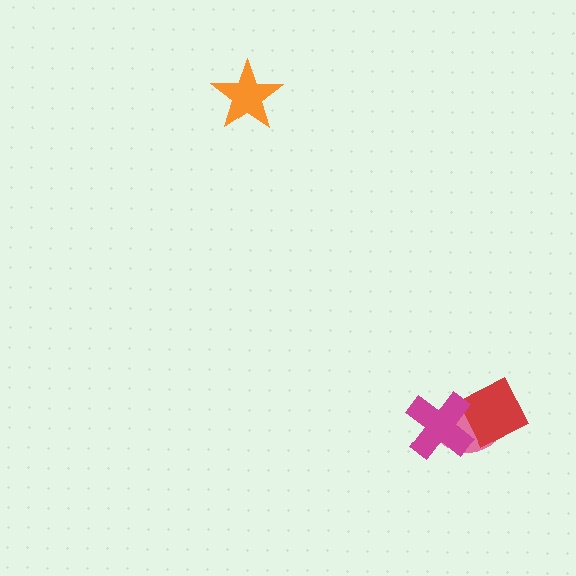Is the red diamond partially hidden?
Yes, it is partially covered by another shape.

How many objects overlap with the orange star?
0 objects overlap with the orange star.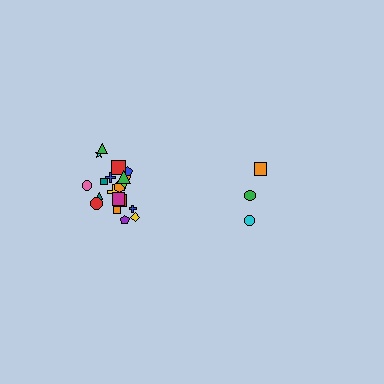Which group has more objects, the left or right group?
The left group.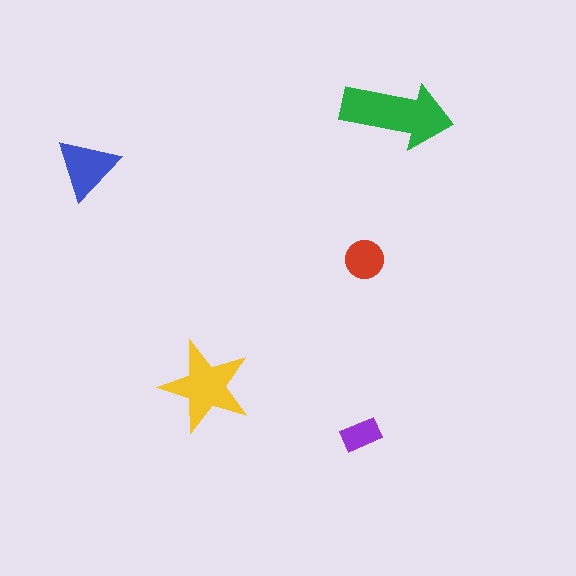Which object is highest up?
The green arrow is topmost.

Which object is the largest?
The green arrow.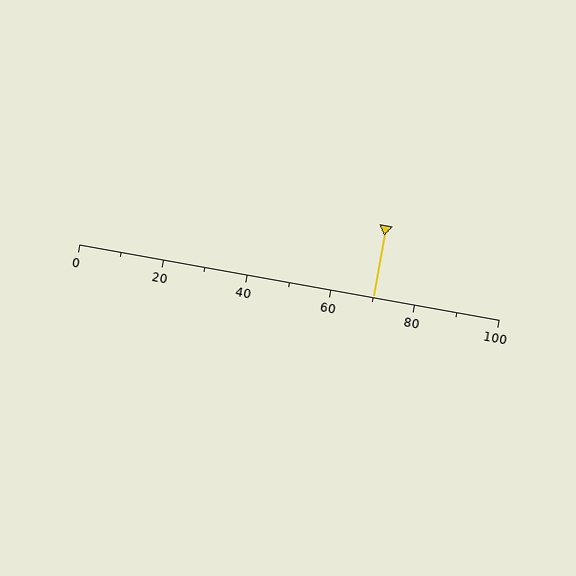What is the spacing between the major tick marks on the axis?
The major ticks are spaced 20 apart.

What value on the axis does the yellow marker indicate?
The marker indicates approximately 70.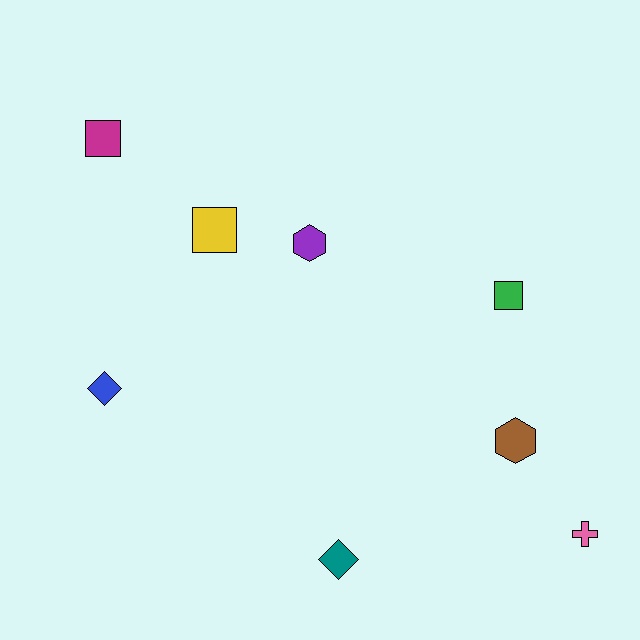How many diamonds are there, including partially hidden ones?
There are 2 diamonds.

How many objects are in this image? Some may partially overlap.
There are 8 objects.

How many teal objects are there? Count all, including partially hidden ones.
There is 1 teal object.